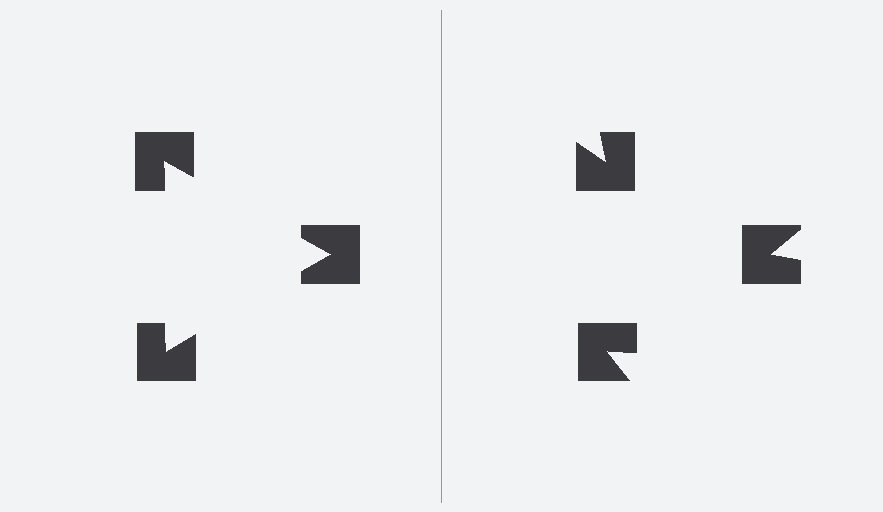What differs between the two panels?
The notched squares are positioned identically on both sides; only the wedge orientations differ. On the left they align to a triangle; on the right they are misaligned.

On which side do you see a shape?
An illusory triangle appears on the left side. On the right side the wedge cuts are rotated, so no coherent shape forms.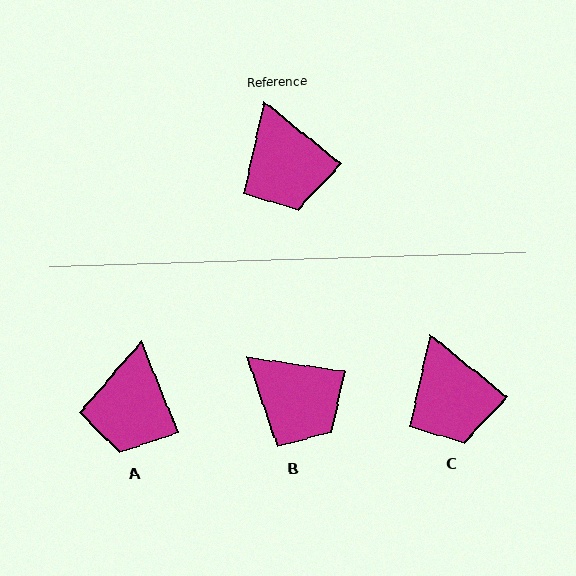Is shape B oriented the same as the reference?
No, it is off by about 31 degrees.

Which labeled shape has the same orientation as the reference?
C.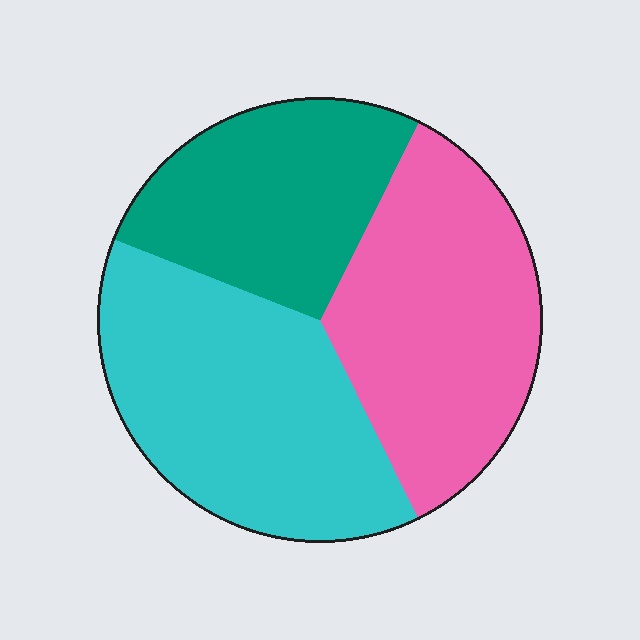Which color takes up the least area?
Teal, at roughly 25%.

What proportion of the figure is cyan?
Cyan covers around 40% of the figure.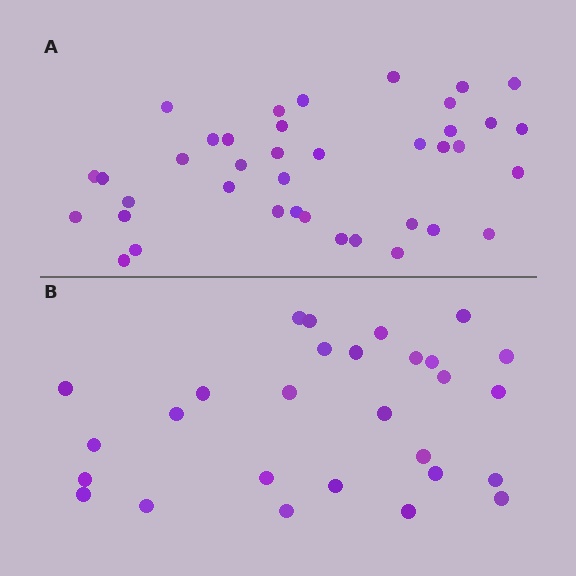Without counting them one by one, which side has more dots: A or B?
Region A (the top region) has more dots.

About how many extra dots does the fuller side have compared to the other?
Region A has roughly 12 or so more dots than region B.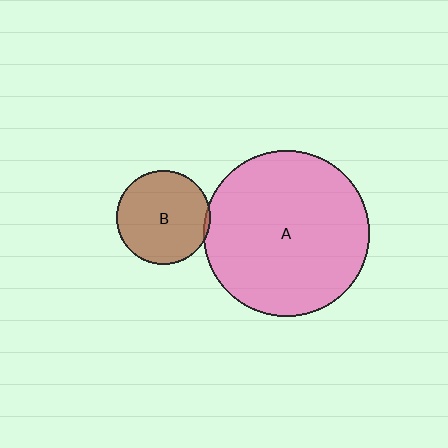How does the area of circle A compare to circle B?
Approximately 3.1 times.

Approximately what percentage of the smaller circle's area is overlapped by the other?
Approximately 5%.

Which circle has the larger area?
Circle A (pink).